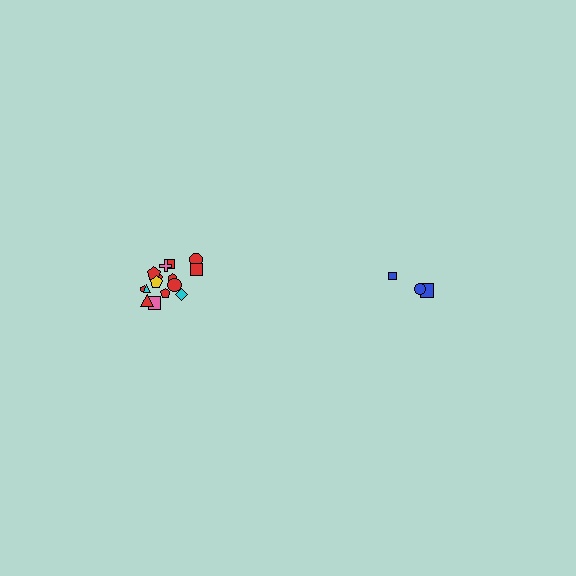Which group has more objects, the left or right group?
The left group.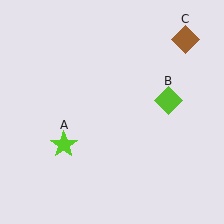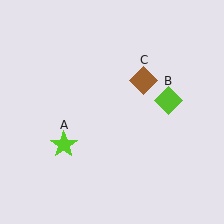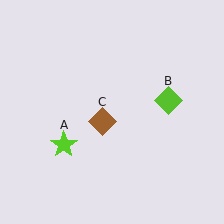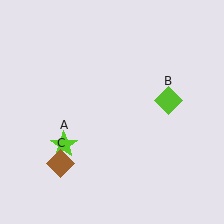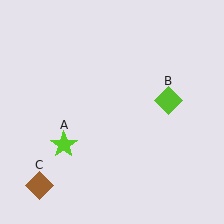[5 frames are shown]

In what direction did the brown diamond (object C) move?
The brown diamond (object C) moved down and to the left.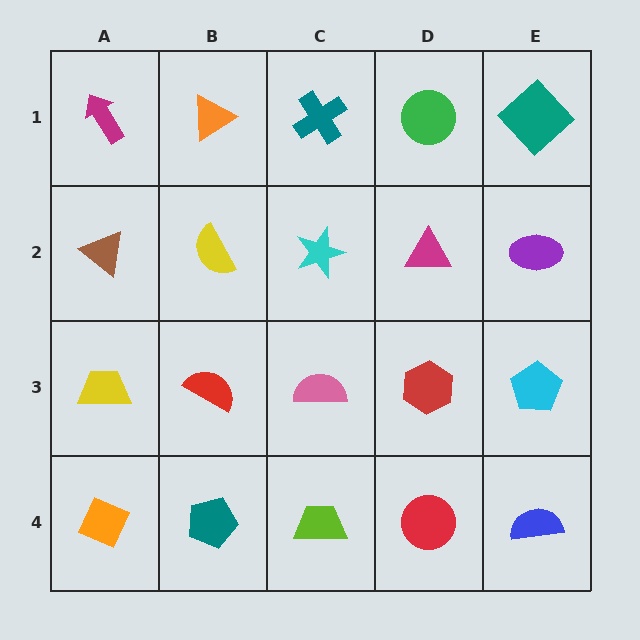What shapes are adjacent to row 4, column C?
A pink semicircle (row 3, column C), a teal pentagon (row 4, column B), a red circle (row 4, column D).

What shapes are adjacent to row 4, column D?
A red hexagon (row 3, column D), a lime trapezoid (row 4, column C), a blue semicircle (row 4, column E).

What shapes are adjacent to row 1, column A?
A brown triangle (row 2, column A), an orange triangle (row 1, column B).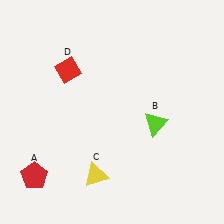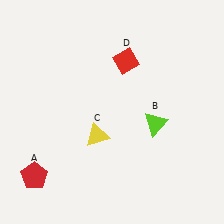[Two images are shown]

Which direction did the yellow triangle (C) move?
The yellow triangle (C) moved up.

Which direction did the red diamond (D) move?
The red diamond (D) moved right.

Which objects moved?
The objects that moved are: the yellow triangle (C), the red diamond (D).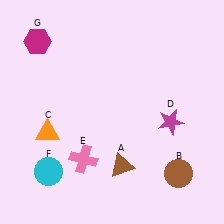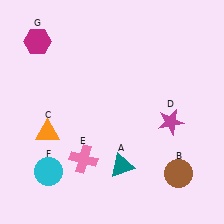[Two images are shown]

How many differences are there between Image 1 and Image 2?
There is 1 difference between the two images.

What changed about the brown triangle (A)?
In Image 1, A is brown. In Image 2, it changed to teal.